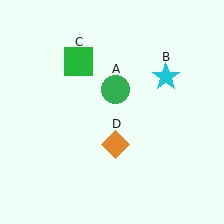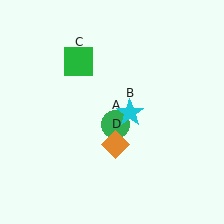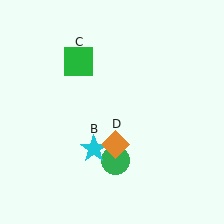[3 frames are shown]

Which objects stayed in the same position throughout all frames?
Green square (object C) and orange diamond (object D) remained stationary.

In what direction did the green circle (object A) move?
The green circle (object A) moved down.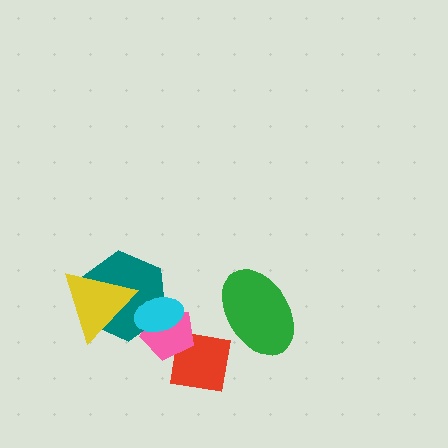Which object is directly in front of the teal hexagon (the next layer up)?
The yellow triangle is directly in front of the teal hexagon.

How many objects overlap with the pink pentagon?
3 objects overlap with the pink pentagon.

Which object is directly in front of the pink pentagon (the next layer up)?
The teal hexagon is directly in front of the pink pentagon.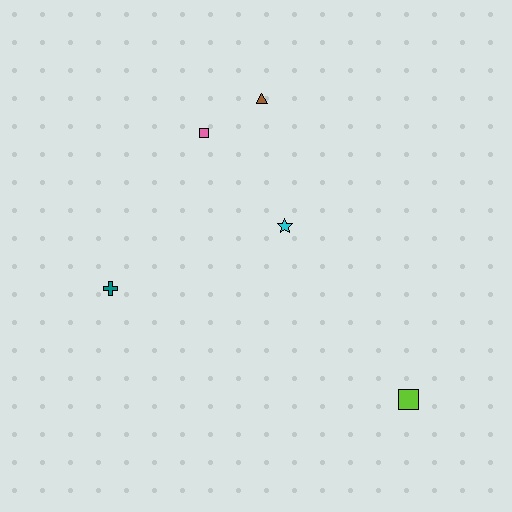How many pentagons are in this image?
There are no pentagons.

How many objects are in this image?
There are 5 objects.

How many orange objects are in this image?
There are no orange objects.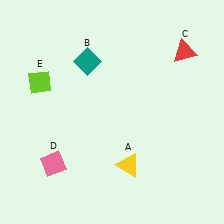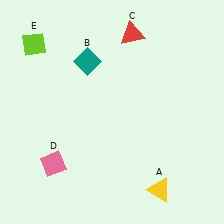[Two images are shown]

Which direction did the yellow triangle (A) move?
The yellow triangle (A) moved right.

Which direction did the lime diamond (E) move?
The lime diamond (E) moved up.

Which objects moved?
The objects that moved are: the yellow triangle (A), the red triangle (C), the lime diamond (E).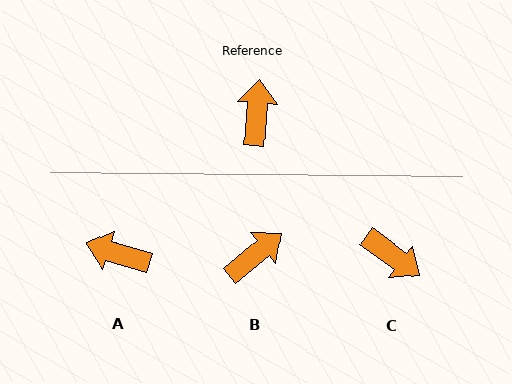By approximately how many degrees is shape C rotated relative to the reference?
Approximately 122 degrees clockwise.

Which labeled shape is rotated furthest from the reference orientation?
C, about 122 degrees away.